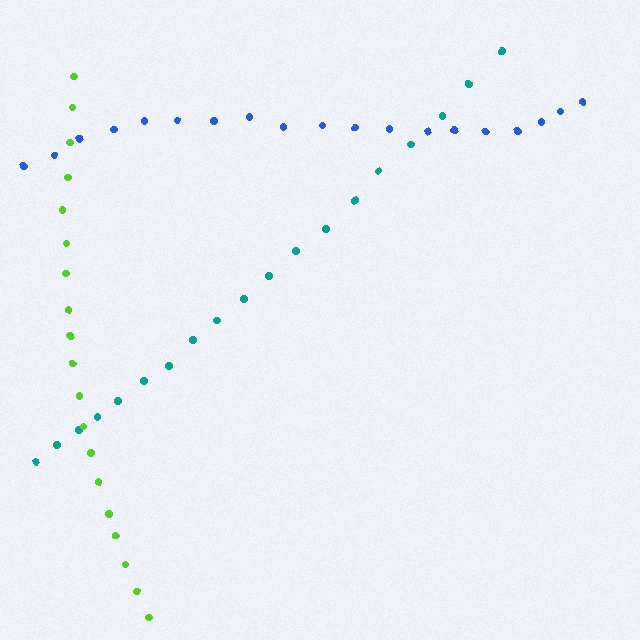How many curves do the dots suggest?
There are 3 distinct paths.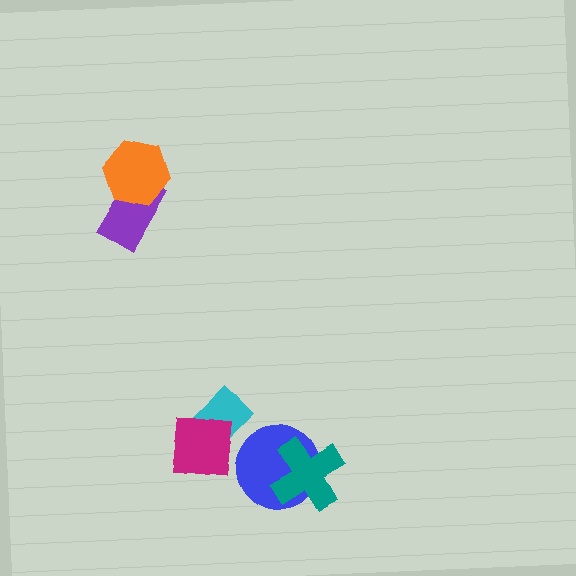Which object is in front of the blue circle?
The teal cross is in front of the blue circle.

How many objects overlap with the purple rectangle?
1 object overlaps with the purple rectangle.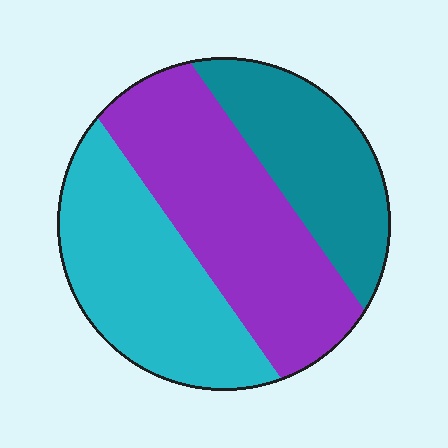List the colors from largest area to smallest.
From largest to smallest: purple, cyan, teal.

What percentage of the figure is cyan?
Cyan covers about 35% of the figure.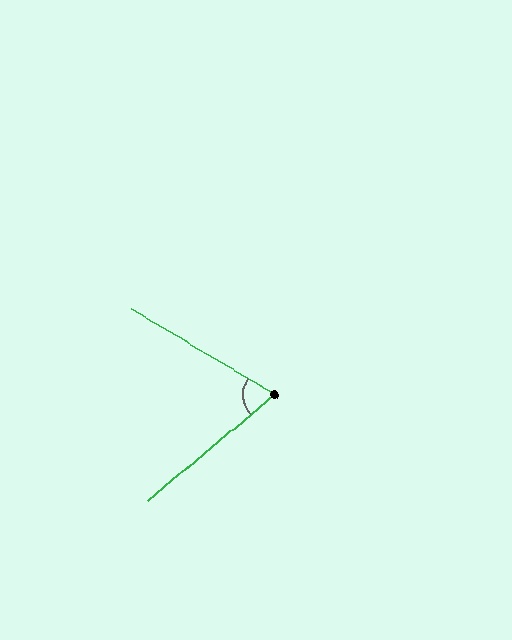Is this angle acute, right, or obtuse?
It is acute.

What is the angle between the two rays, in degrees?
Approximately 71 degrees.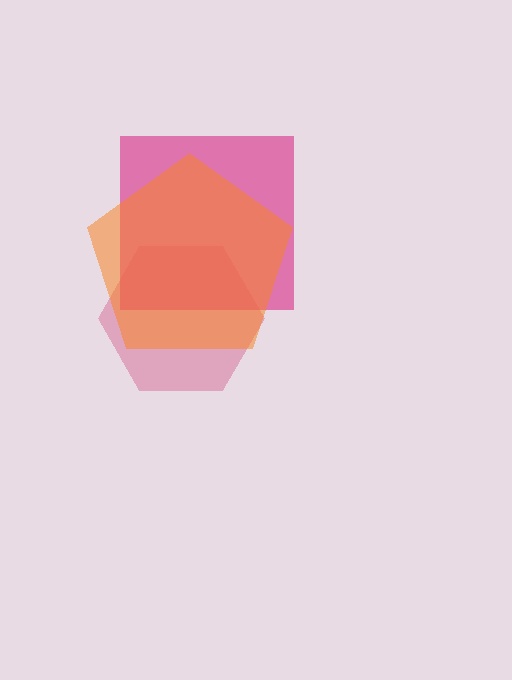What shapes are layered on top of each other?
The layered shapes are: a pink hexagon, a magenta square, an orange pentagon.